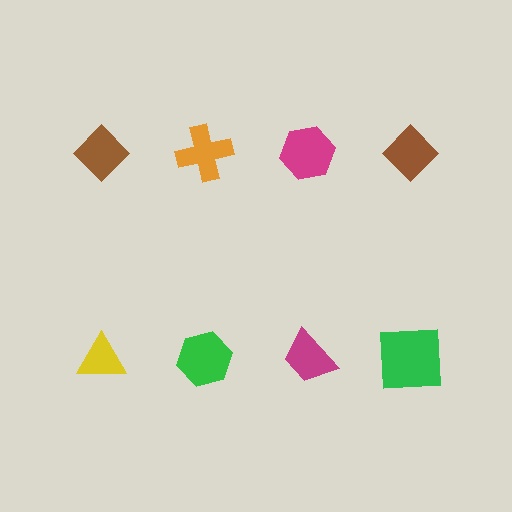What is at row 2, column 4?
A green square.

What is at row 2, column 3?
A magenta trapezoid.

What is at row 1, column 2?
An orange cross.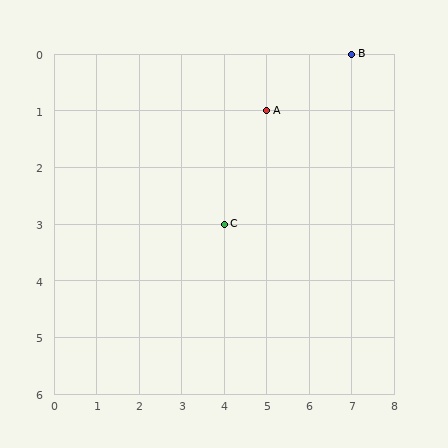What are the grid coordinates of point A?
Point A is at grid coordinates (5, 1).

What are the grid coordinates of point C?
Point C is at grid coordinates (4, 3).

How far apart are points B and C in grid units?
Points B and C are 3 columns and 3 rows apart (about 4.2 grid units diagonally).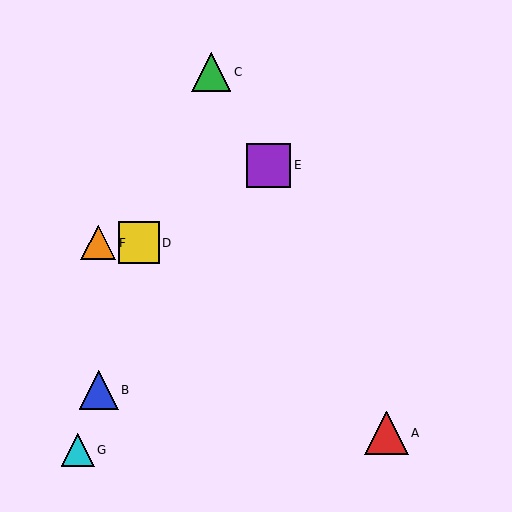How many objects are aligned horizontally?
2 objects (D, F) are aligned horizontally.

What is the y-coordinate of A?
Object A is at y≈433.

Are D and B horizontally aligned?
No, D is at y≈243 and B is at y≈390.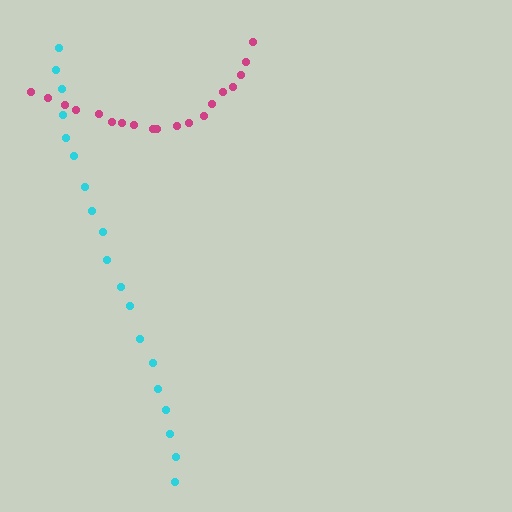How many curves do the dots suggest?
There are 2 distinct paths.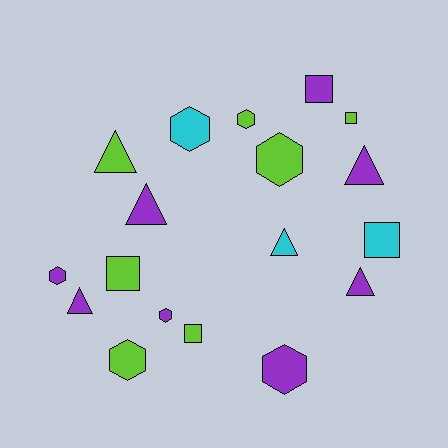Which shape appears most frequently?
Hexagon, with 7 objects.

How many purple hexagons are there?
There are 3 purple hexagons.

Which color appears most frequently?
Purple, with 8 objects.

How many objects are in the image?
There are 18 objects.